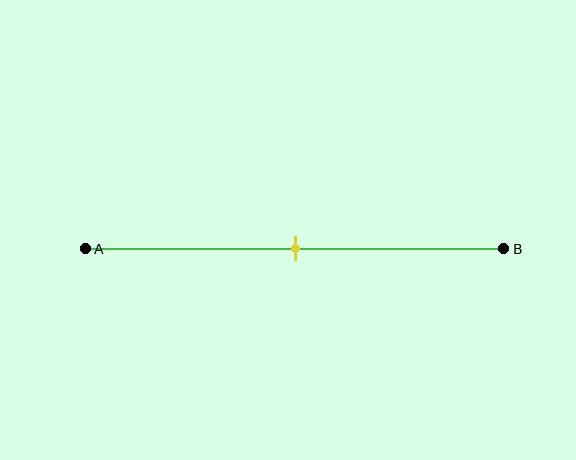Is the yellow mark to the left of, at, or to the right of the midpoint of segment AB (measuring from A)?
The yellow mark is approximately at the midpoint of segment AB.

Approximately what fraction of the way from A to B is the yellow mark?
The yellow mark is approximately 50% of the way from A to B.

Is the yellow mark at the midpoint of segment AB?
Yes, the mark is approximately at the midpoint.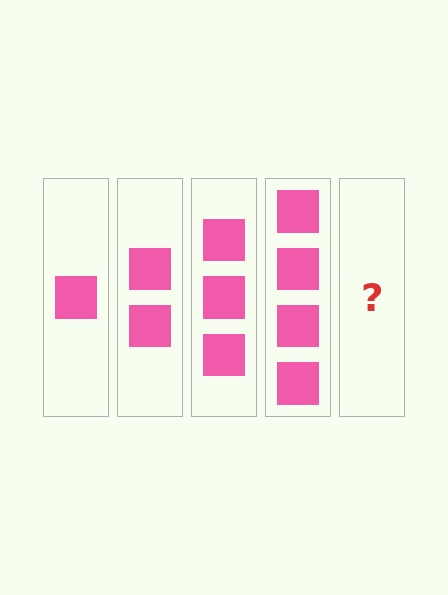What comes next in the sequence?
The next element should be 5 squares.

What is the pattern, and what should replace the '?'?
The pattern is that each step adds one more square. The '?' should be 5 squares.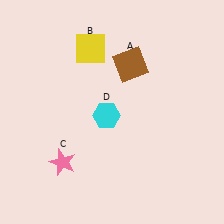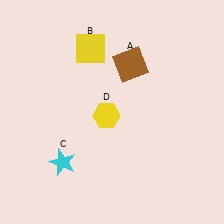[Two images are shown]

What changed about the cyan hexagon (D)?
In Image 1, D is cyan. In Image 2, it changed to yellow.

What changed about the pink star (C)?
In Image 1, C is pink. In Image 2, it changed to cyan.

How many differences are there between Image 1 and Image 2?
There are 2 differences between the two images.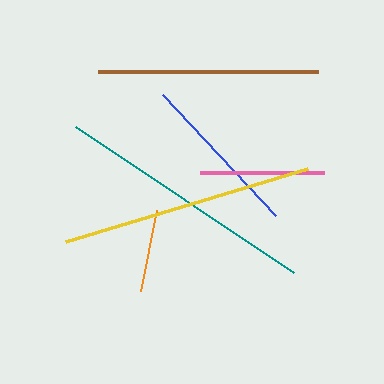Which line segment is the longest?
The teal line is the longest at approximately 262 pixels.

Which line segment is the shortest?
The orange line is the shortest at approximately 82 pixels.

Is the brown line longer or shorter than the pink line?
The brown line is longer than the pink line.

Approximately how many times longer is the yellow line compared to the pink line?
The yellow line is approximately 2.0 times the length of the pink line.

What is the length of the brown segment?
The brown segment is approximately 220 pixels long.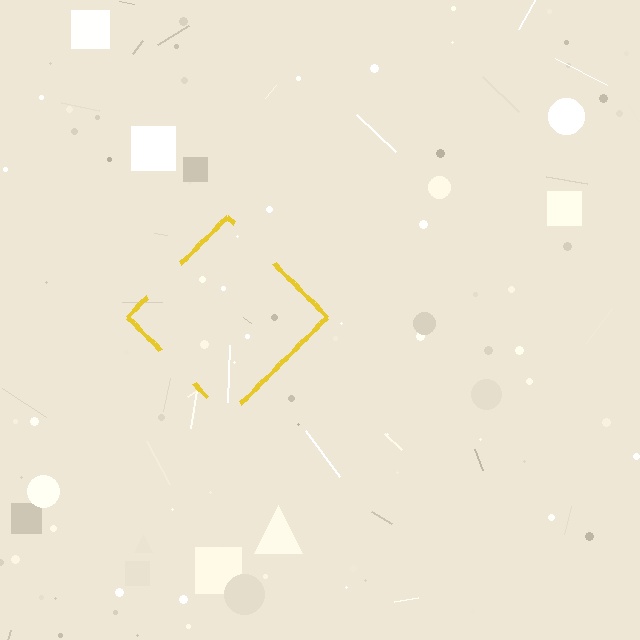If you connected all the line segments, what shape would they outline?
They would outline a diamond.